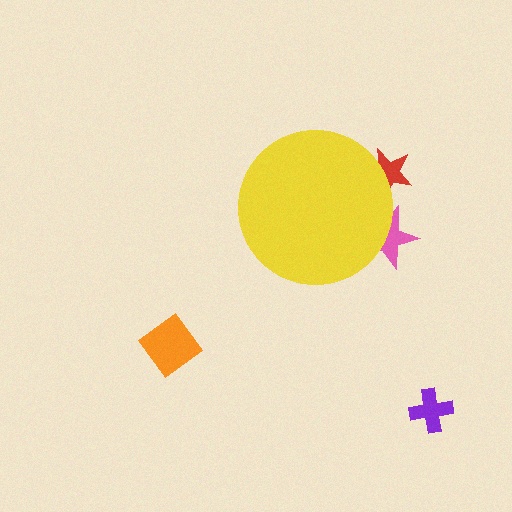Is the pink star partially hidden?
Yes, the pink star is partially hidden behind the yellow circle.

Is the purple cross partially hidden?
No, the purple cross is fully visible.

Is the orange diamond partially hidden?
No, the orange diamond is fully visible.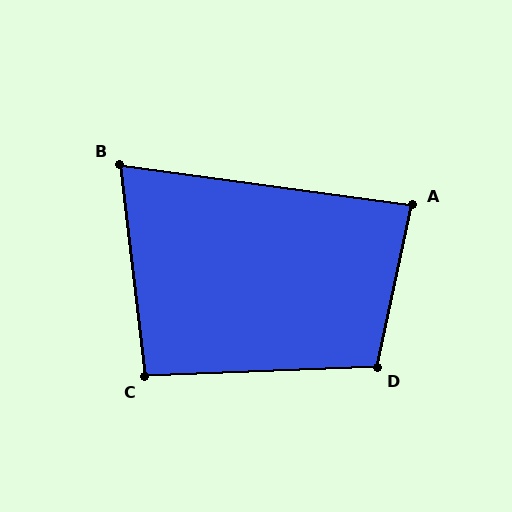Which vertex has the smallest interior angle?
B, at approximately 76 degrees.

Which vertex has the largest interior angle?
D, at approximately 104 degrees.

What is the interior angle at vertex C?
Approximately 94 degrees (approximately right).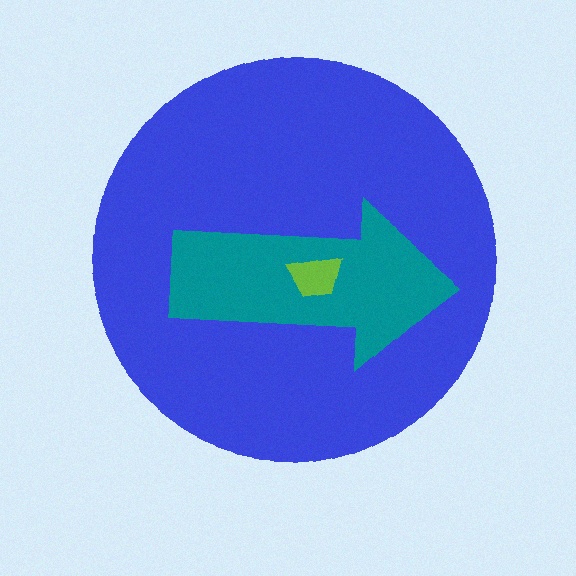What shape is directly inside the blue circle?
The teal arrow.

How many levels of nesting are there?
3.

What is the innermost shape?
The lime trapezoid.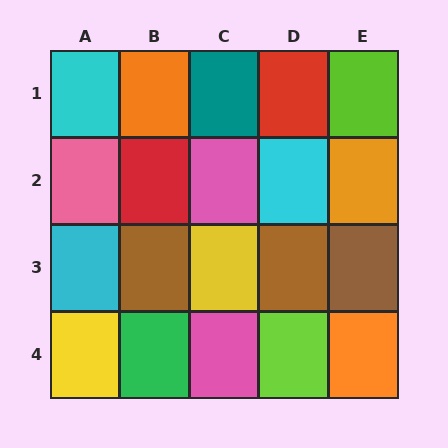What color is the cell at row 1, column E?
Lime.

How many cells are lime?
2 cells are lime.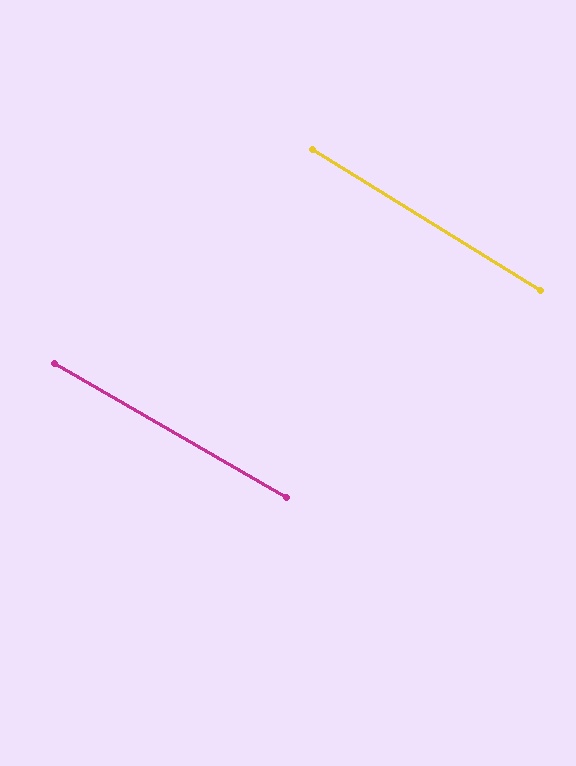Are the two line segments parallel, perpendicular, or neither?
Parallel — their directions differ by only 1.9°.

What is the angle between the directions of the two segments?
Approximately 2 degrees.